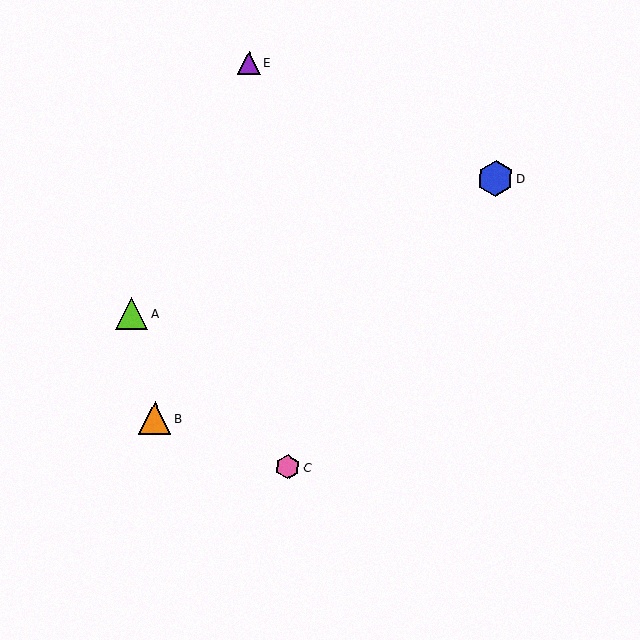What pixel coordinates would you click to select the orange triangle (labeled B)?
Click at (155, 418) to select the orange triangle B.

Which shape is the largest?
The blue hexagon (labeled D) is the largest.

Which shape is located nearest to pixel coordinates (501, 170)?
The blue hexagon (labeled D) at (496, 179) is nearest to that location.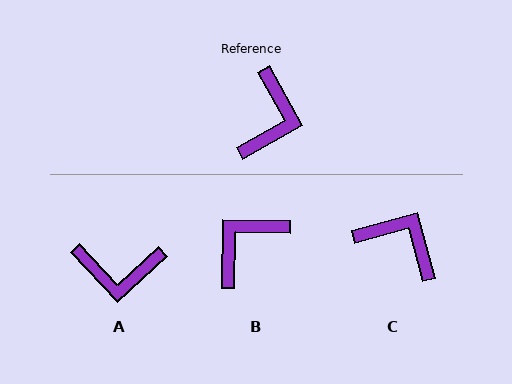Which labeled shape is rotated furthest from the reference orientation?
B, about 150 degrees away.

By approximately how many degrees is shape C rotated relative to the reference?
Approximately 76 degrees counter-clockwise.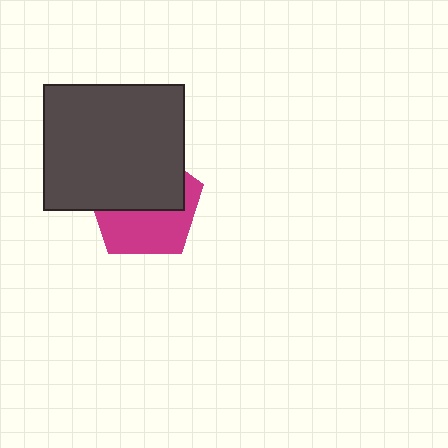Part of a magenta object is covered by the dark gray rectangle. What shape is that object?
It is a pentagon.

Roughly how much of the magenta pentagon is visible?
About half of it is visible (roughly 45%).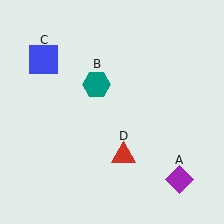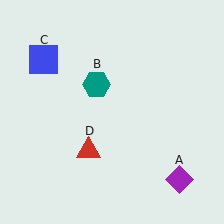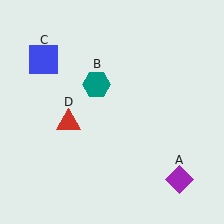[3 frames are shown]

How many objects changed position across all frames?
1 object changed position: red triangle (object D).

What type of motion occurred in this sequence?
The red triangle (object D) rotated clockwise around the center of the scene.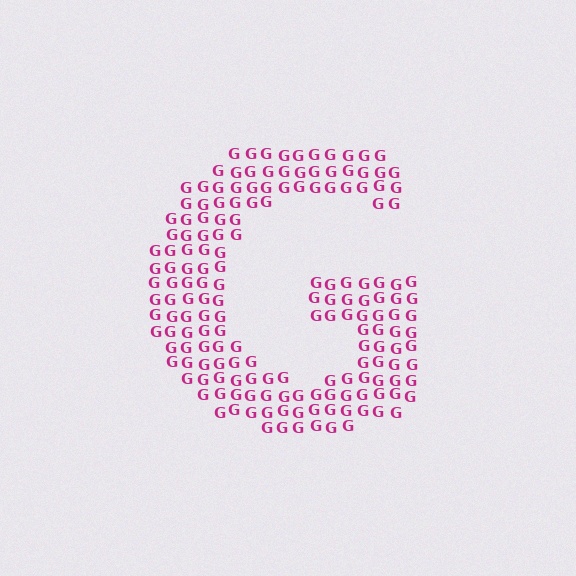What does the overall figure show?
The overall figure shows the letter G.